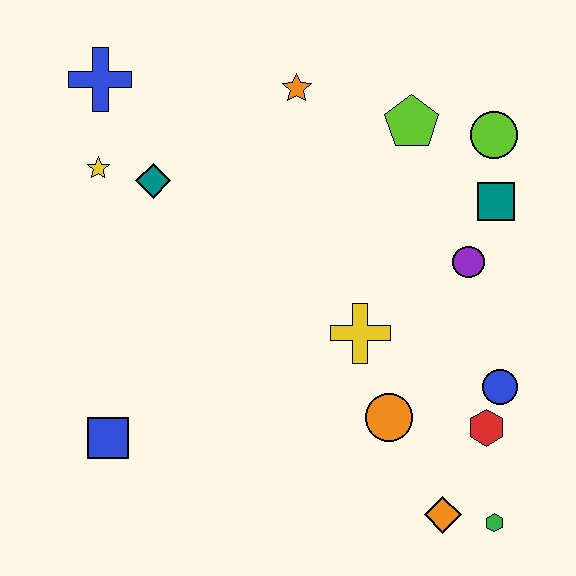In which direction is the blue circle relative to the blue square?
The blue circle is to the right of the blue square.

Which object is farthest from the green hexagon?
The blue cross is farthest from the green hexagon.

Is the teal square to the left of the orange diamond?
No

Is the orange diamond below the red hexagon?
Yes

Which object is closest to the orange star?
The lime pentagon is closest to the orange star.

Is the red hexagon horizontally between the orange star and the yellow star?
No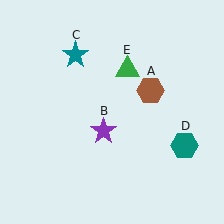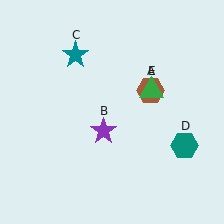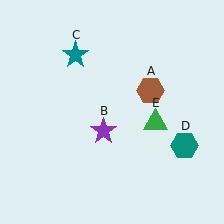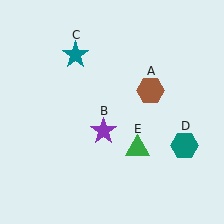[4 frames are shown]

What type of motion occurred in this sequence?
The green triangle (object E) rotated clockwise around the center of the scene.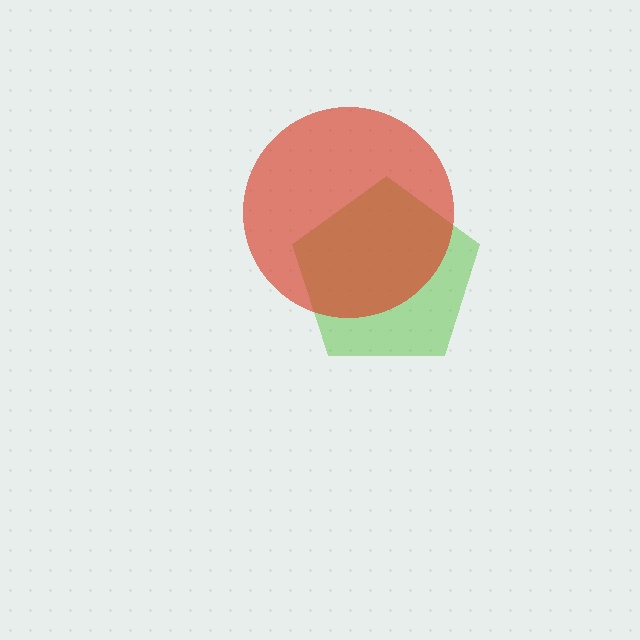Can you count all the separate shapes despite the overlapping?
Yes, there are 2 separate shapes.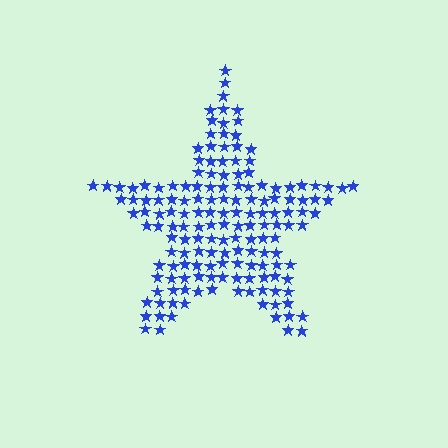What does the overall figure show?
The overall figure shows a star.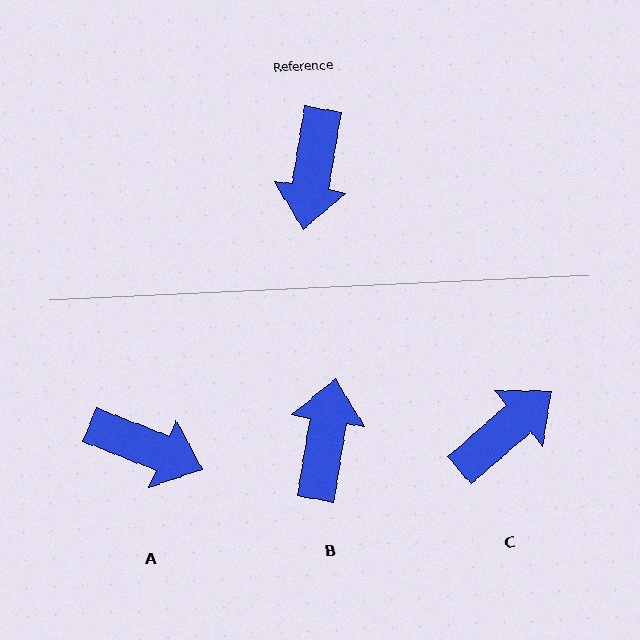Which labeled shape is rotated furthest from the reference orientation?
B, about 180 degrees away.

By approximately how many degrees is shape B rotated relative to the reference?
Approximately 180 degrees clockwise.